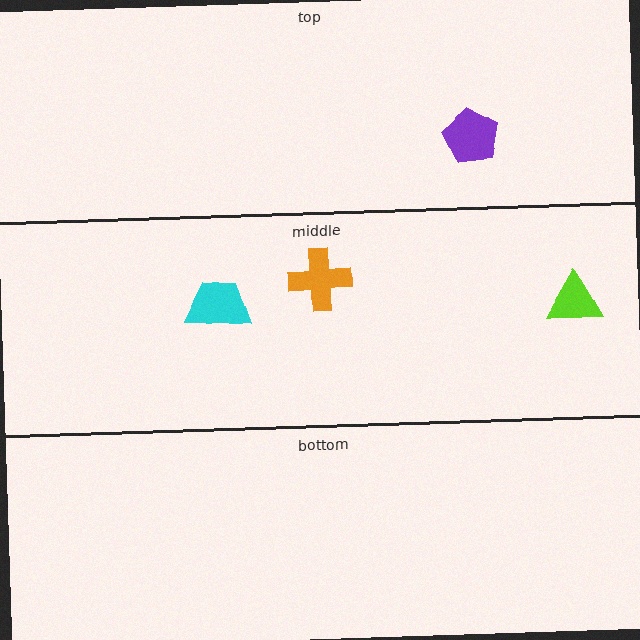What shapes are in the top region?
The purple pentagon.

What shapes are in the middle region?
The orange cross, the lime triangle, the cyan trapezoid.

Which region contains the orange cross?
The middle region.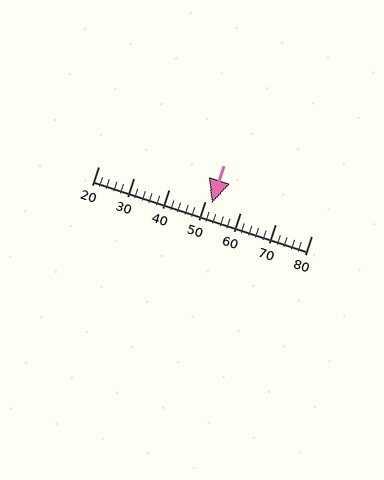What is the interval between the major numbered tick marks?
The major tick marks are spaced 10 units apart.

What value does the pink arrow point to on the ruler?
The pink arrow points to approximately 52.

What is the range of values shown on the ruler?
The ruler shows values from 20 to 80.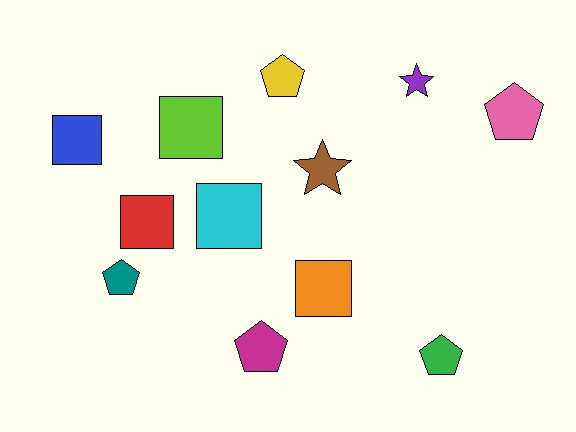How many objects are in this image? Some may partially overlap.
There are 12 objects.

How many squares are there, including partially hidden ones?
There are 5 squares.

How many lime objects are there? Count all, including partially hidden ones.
There is 1 lime object.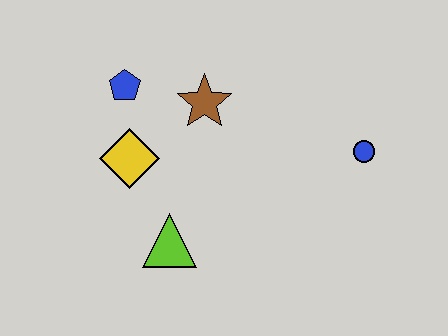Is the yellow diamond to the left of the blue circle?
Yes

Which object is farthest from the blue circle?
The blue pentagon is farthest from the blue circle.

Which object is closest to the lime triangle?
The yellow diamond is closest to the lime triangle.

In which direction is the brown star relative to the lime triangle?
The brown star is above the lime triangle.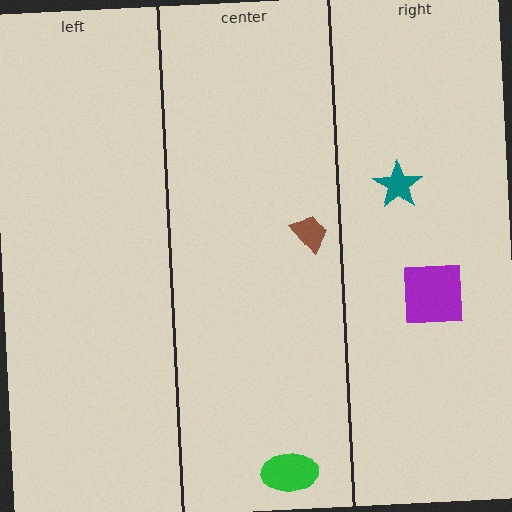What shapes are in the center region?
The green ellipse, the brown trapezoid.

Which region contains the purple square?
The right region.